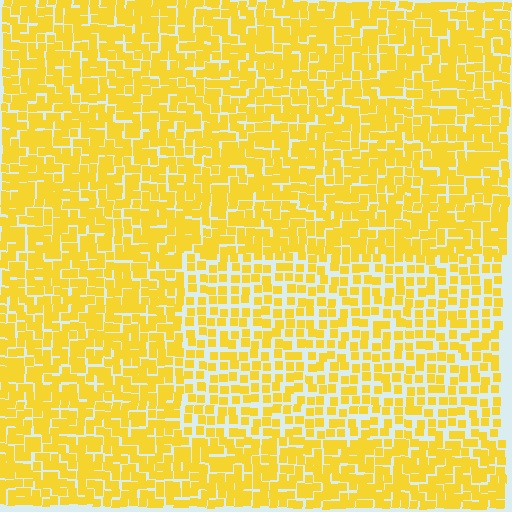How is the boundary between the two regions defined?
The boundary is defined by a change in element density (approximately 1.6x ratio). All elements are the same color, size, and shape.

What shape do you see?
I see a rectangle.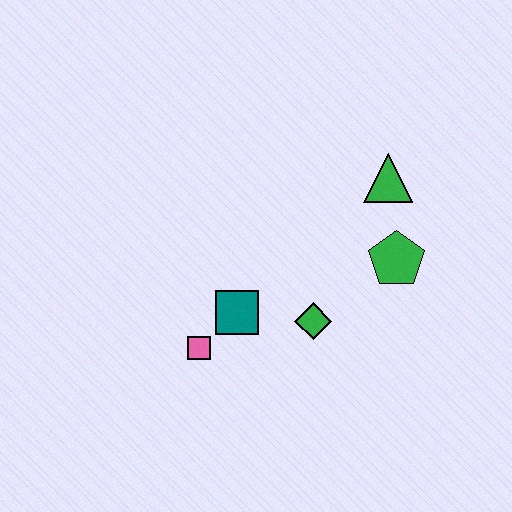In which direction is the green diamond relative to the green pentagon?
The green diamond is to the left of the green pentagon.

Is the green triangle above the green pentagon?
Yes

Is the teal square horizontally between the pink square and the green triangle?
Yes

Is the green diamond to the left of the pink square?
No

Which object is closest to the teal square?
The pink square is closest to the teal square.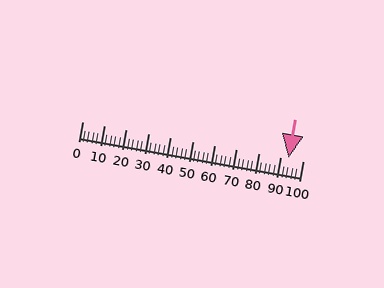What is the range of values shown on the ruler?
The ruler shows values from 0 to 100.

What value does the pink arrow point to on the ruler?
The pink arrow points to approximately 94.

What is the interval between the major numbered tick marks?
The major tick marks are spaced 10 units apart.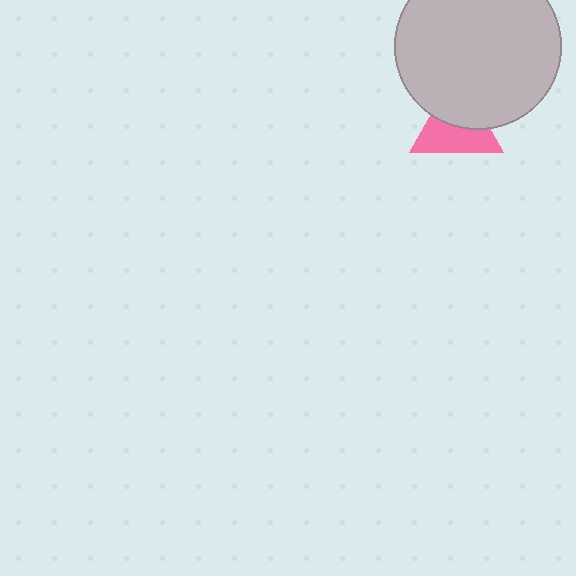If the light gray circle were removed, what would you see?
You would see the complete pink triangle.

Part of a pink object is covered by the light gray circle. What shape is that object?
It is a triangle.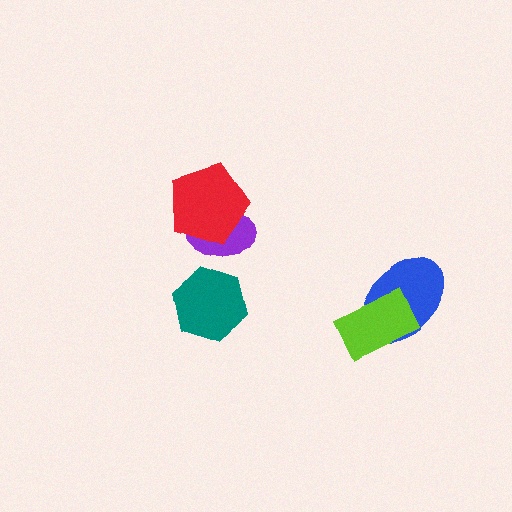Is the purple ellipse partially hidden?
Yes, it is partially covered by another shape.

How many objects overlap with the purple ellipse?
1 object overlaps with the purple ellipse.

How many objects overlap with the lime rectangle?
1 object overlaps with the lime rectangle.